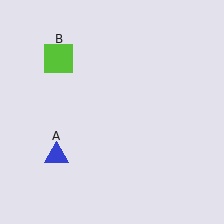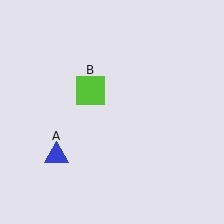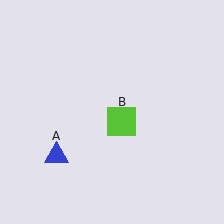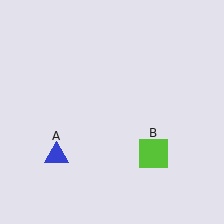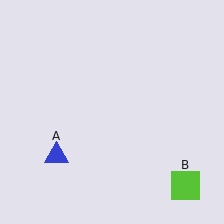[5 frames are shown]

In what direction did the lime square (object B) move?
The lime square (object B) moved down and to the right.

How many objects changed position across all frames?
1 object changed position: lime square (object B).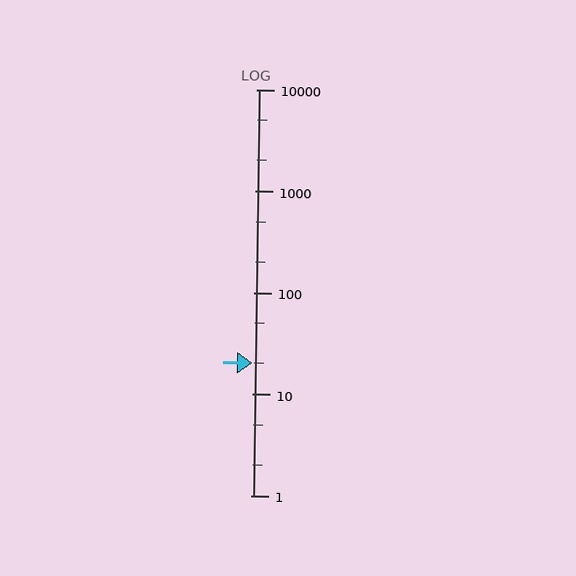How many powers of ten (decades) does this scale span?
The scale spans 4 decades, from 1 to 10000.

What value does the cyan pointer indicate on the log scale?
The pointer indicates approximately 20.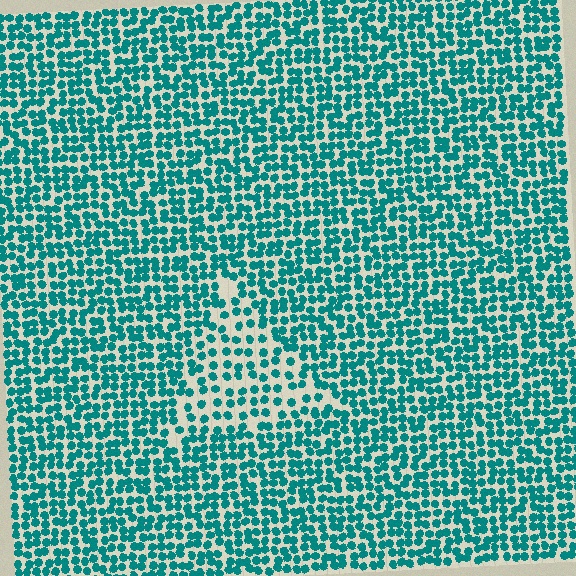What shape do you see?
I see a triangle.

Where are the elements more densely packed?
The elements are more densely packed outside the triangle boundary.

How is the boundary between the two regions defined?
The boundary is defined by a change in element density (approximately 1.8x ratio). All elements are the same color, size, and shape.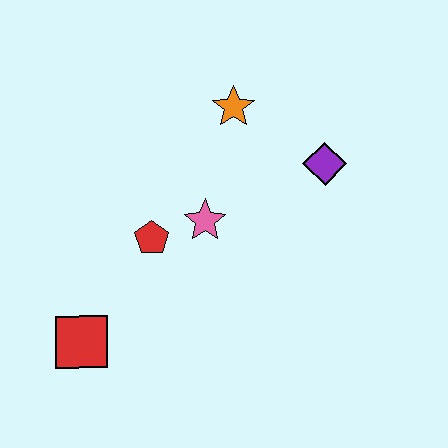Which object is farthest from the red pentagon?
The purple diamond is farthest from the red pentagon.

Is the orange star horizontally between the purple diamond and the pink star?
Yes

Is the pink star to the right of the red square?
Yes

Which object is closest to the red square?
The red pentagon is closest to the red square.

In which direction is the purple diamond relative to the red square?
The purple diamond is to the right of the red square.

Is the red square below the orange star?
Yes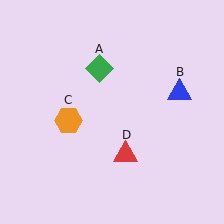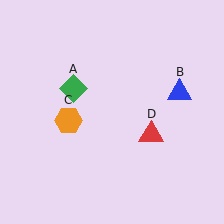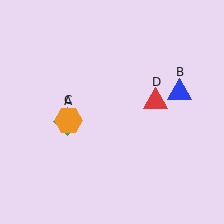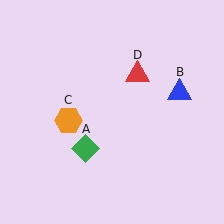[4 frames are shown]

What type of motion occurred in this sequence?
The green diamond (object A), red triangle (object D) rotated counterclockwise around the center of the scene.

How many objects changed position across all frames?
2 objects changed position: green diamond (object A), red triangle (object D).